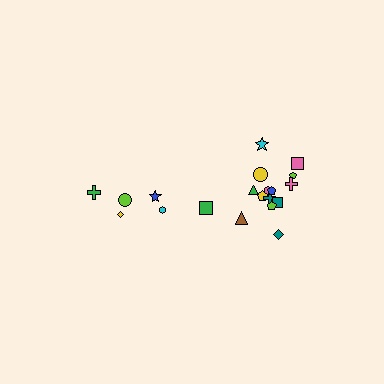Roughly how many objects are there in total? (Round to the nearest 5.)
Roughly 20 objects in total.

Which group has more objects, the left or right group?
The right group.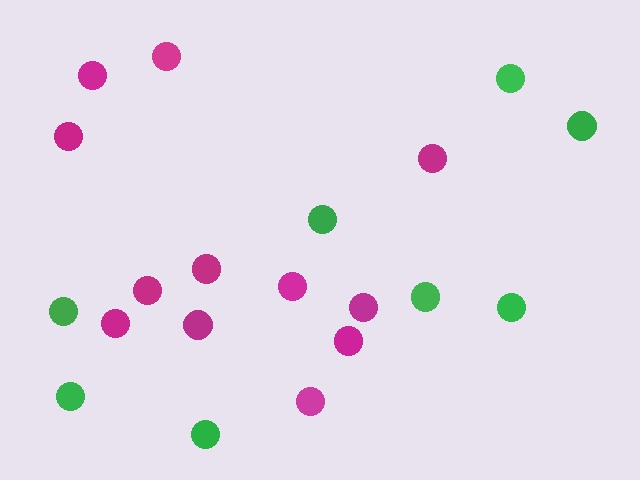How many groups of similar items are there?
There are 2 groups: one group of green circles (8) and one group of magenta circles (12).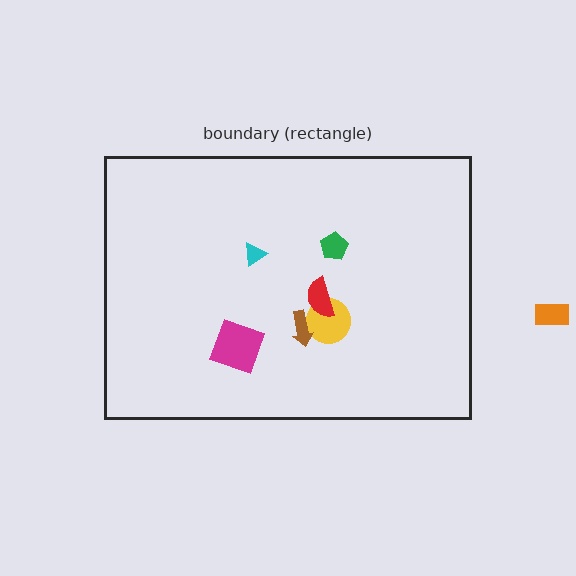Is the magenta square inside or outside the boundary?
Inside.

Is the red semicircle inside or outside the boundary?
Inside.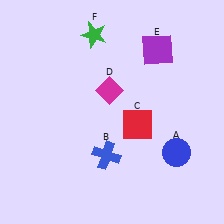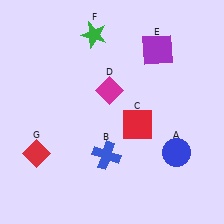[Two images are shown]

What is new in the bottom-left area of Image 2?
A red diamond (G) was added in the bottom-left area of Image 2.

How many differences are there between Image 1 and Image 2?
There is 1 difference between the two images.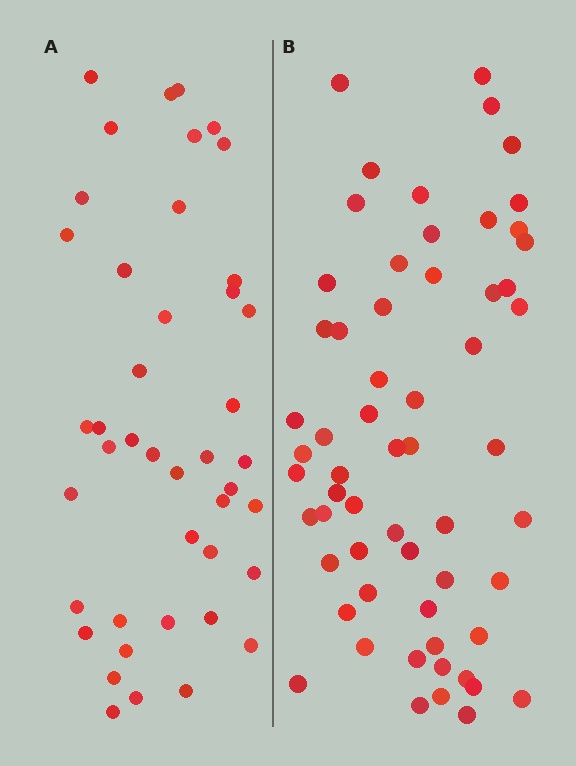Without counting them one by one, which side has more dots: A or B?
Region B (the right region) has more dots.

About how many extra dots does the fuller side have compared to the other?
Region B has approximately 15 more dots than region A.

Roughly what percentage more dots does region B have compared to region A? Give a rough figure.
About 40% more.